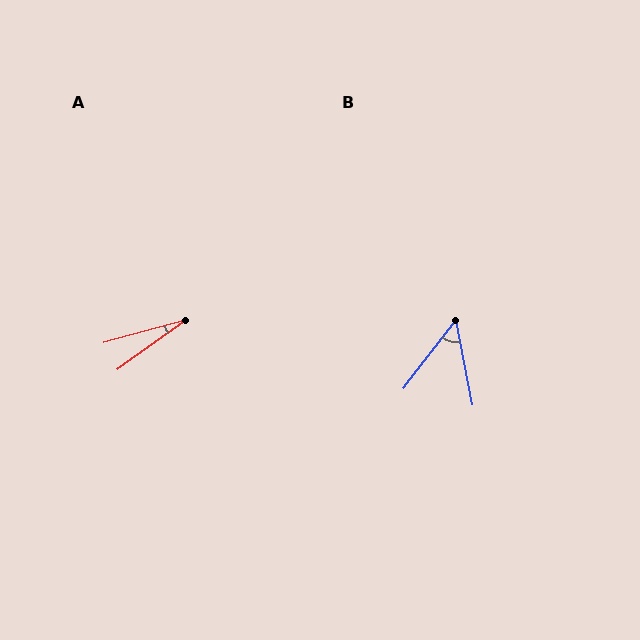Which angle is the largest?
B, at approximately 48 degrees.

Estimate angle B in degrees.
Approximately 48 degrees.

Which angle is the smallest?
A, at approximately 20 degrees.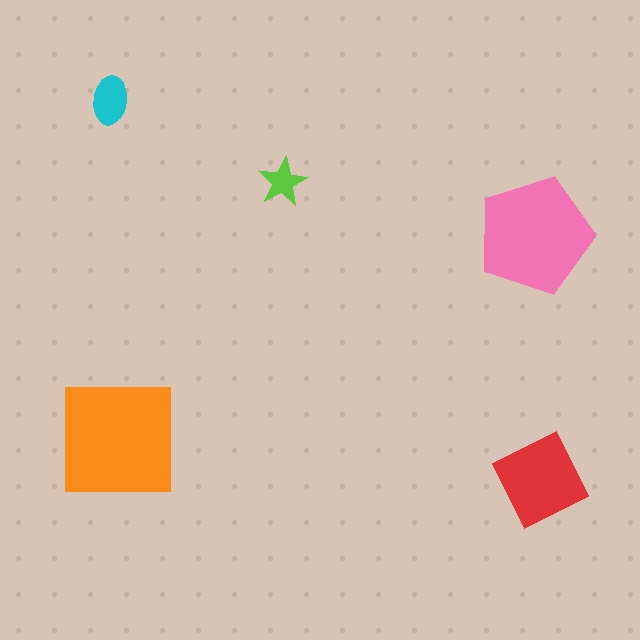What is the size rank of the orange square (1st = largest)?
1st.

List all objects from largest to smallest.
The orange square, the pink pentagon, the red diamond, the cyan ellipse, the lime star.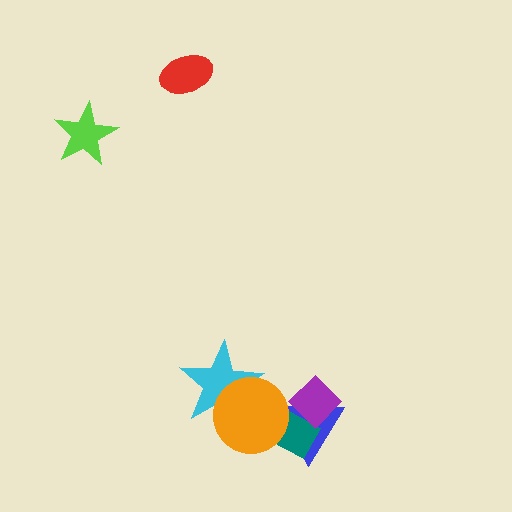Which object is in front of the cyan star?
The orange circle is in front of the cyan star.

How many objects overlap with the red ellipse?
0 objects overlap with the red ellipse.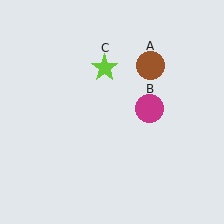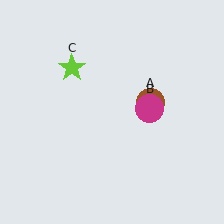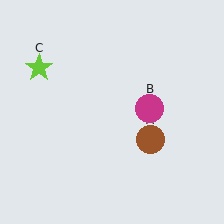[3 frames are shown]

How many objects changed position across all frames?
2 objects changed position: brown circle (object A), lime star (object C).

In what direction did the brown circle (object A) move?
The brown circle (object A) moved down.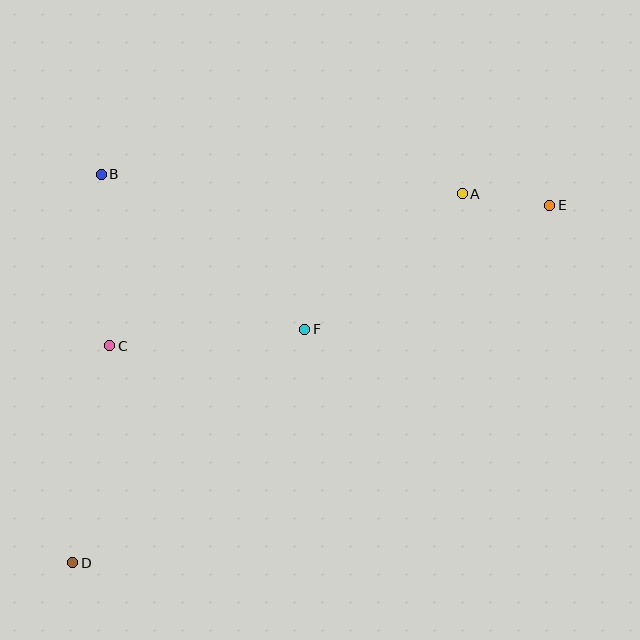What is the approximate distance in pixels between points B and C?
The distance between B and C is approximately 172 pixels.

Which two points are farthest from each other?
Points D and E are farthest from each other.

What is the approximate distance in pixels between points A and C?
The distance between A and C is approximately 384 pixels.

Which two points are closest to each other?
Points A and E are closest to each other.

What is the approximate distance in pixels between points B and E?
The distance between B and E is approximately 450 pixels.